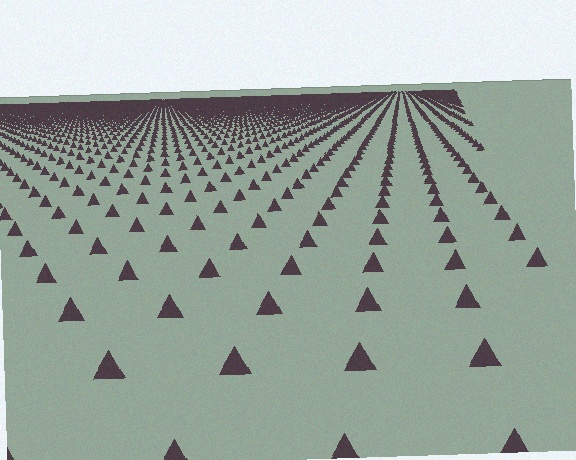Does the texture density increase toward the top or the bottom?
Density increases toward the top.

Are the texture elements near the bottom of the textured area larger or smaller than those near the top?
Larger. Near the bottom, elements are closer to the viewer and appear at a bigger on-screen size.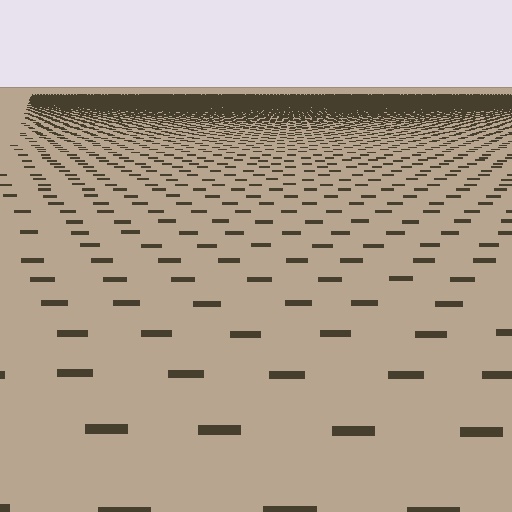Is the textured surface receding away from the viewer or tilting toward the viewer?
The surface is receding away from the viewer. Texture elements get smaller and denser toward the top.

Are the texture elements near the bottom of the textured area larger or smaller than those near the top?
Larger. Near the bottom, elements are closer to the viewer and appear at a bigger on-screen size.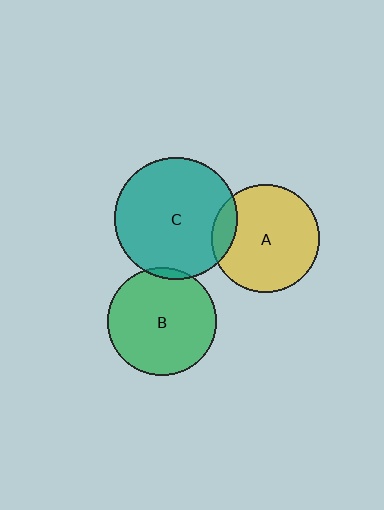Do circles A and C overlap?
Yes.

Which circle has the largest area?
Circle C (teal).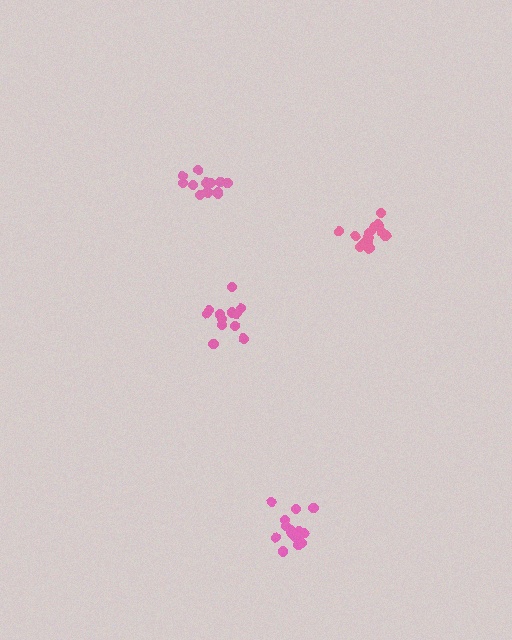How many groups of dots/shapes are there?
There are 4 groups.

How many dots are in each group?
Group 1: 13 dots, Group 2: 14 dots, Group 3: 16 dots, Group 4: 19 dots (62 total).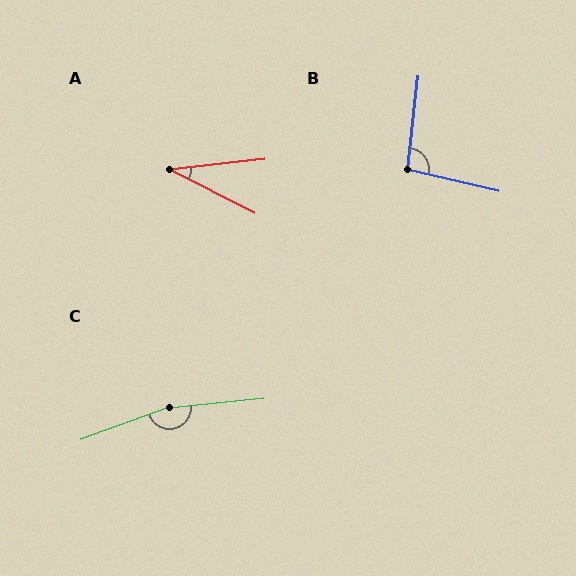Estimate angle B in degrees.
Approximately 97 degrees.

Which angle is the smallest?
A, at approximately 33 degrees.